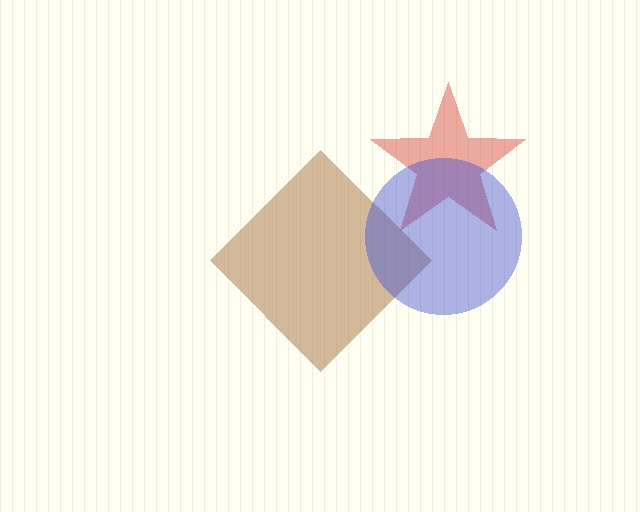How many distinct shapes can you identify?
There are 3 distinct shapes: a red star, a brown diamond, a blue circle.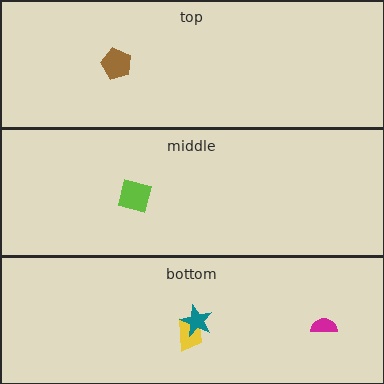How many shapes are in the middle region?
1.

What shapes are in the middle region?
The lime square.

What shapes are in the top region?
The brown pentagon.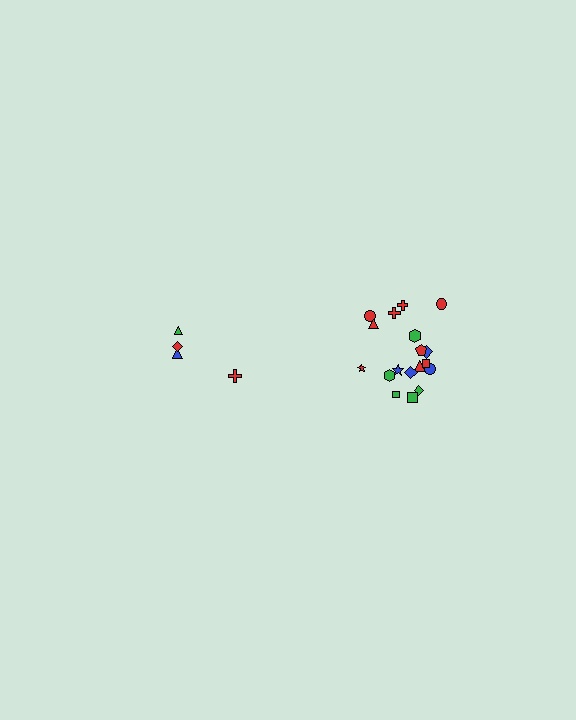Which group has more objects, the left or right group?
The right group.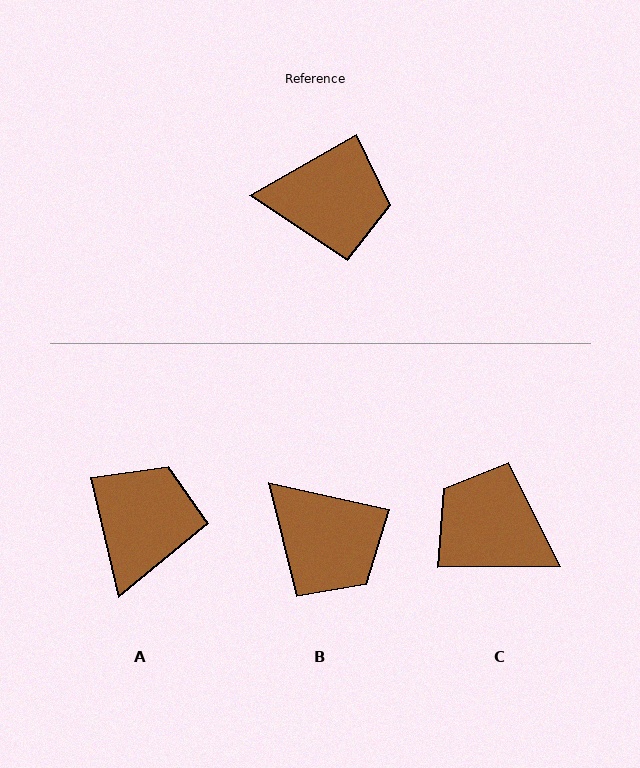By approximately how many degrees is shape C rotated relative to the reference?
Approximately 150 degrees counter-clockwise.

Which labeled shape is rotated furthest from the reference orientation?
C, about 150 degrees away.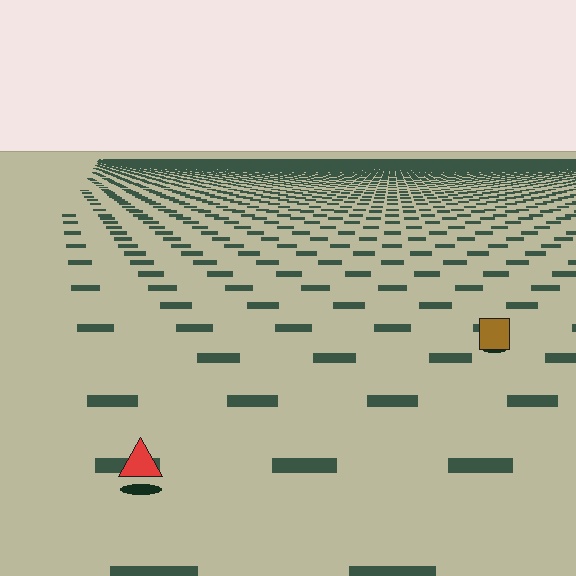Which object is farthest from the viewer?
The brown square is farthest from the viewer. It appears smaller and the ground texture around it is denser.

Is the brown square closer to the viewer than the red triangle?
No. The red triangle is closer — you can tell from the texture gradient: the ground texture is coarser near it.